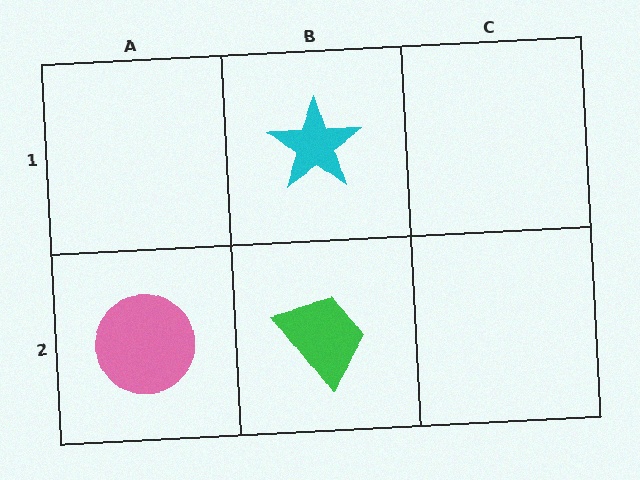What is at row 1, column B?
A cyan star.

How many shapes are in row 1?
1 shape.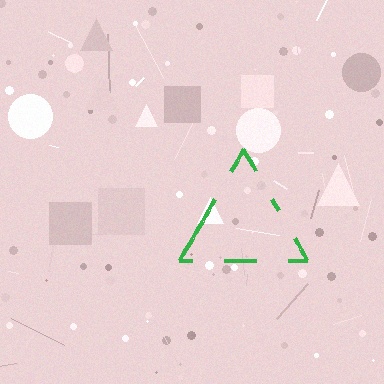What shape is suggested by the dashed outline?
The dashed outline suggests a triangle.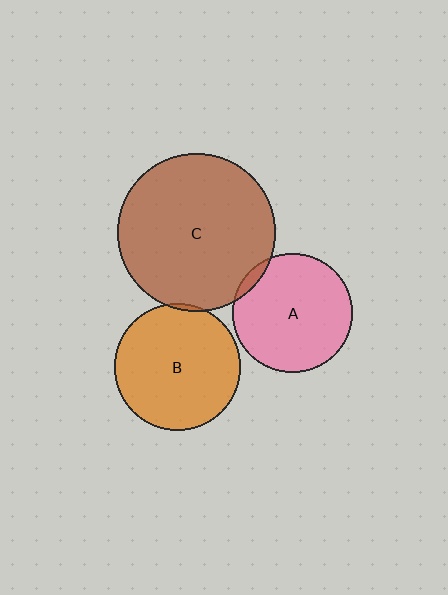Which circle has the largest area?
Circle C (brown).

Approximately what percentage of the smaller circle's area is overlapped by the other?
Approximately 5%.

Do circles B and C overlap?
Yes.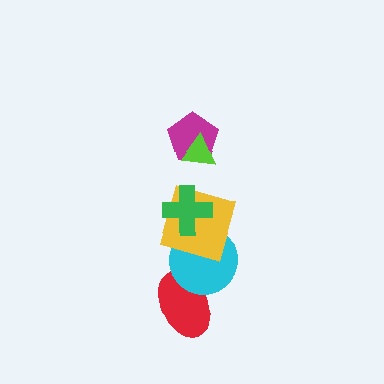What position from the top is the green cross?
The green cross is 3rd from the top.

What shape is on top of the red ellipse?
The cyan circle is on top of the red ellipse.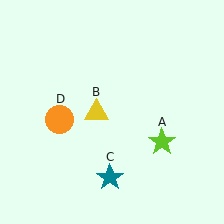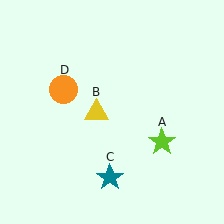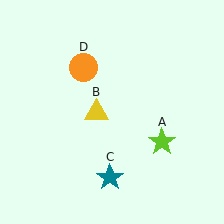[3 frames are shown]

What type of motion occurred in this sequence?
The orange circle (object D) rotated clockwise around the center of the scene.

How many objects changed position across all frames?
1 object changed position: orange circle (object D).